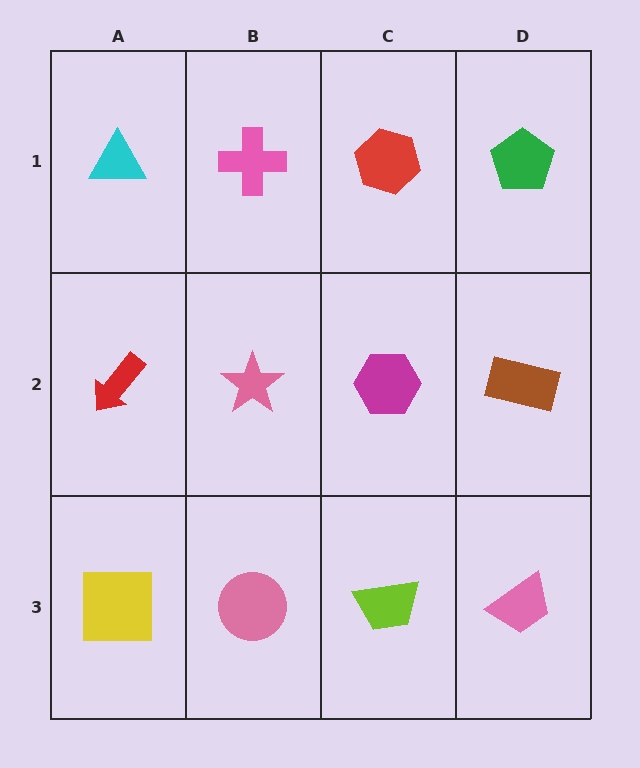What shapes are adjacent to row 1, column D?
A brown rectangle (row 2, column D), a red hexagon (row 1, column C).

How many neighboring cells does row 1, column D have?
2.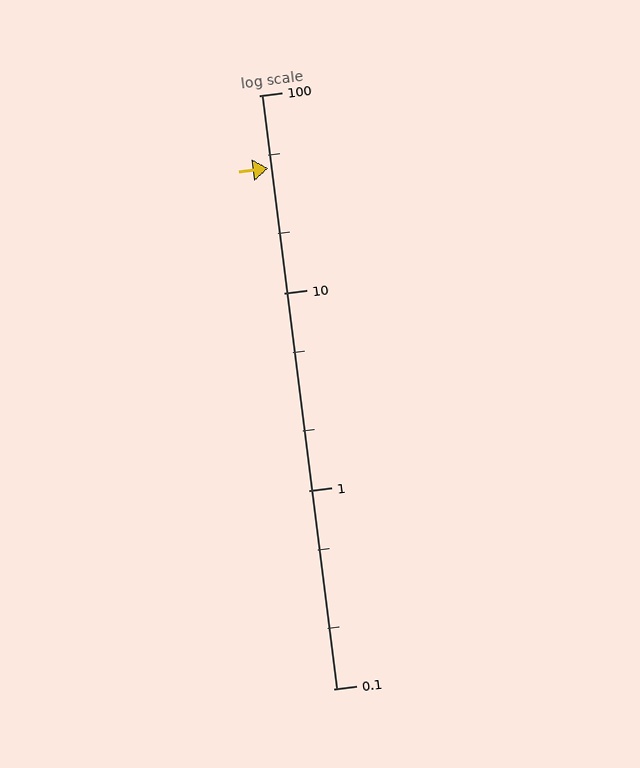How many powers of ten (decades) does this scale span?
The scale spans 3 decades, from 0.1 to 100.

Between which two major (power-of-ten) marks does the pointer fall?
The pointer is between 10 and 100.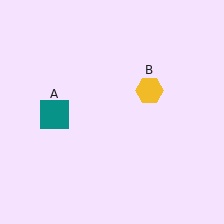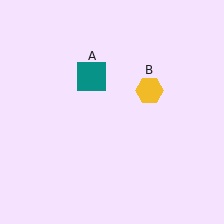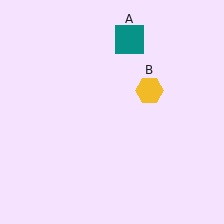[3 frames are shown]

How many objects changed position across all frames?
1 object changed position: teal square (object A).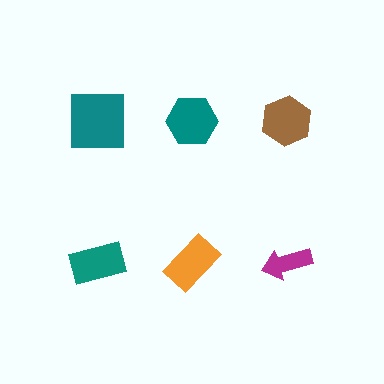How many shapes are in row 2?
3 shapes.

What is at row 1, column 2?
A teal hexagon.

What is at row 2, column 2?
An orange rectangle.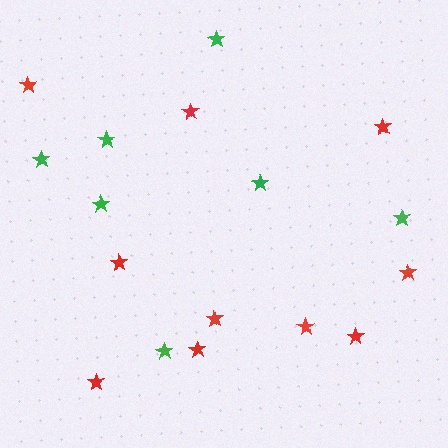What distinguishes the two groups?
There are 2 groups: one group of red stars (10) and one group of green stars (7).